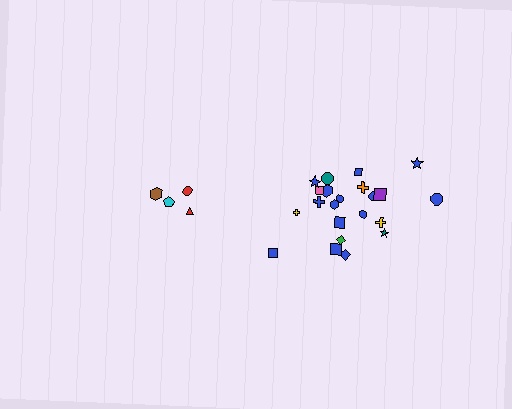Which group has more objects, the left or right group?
The right group.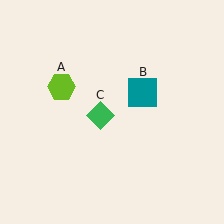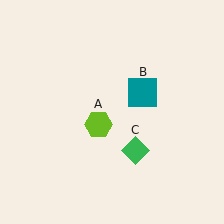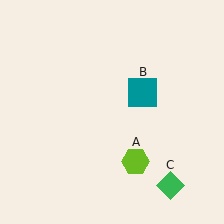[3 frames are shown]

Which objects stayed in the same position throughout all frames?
Teal square (object B) remained stationary.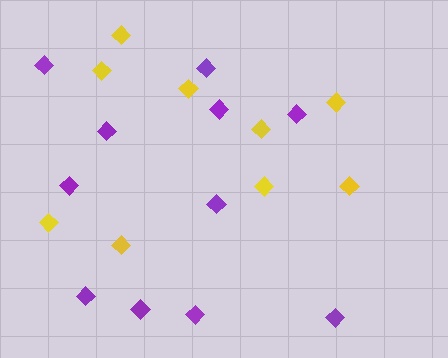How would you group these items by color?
There are 2 groups: one group of purple diamonds (11) and one group of yellow diamonds (9).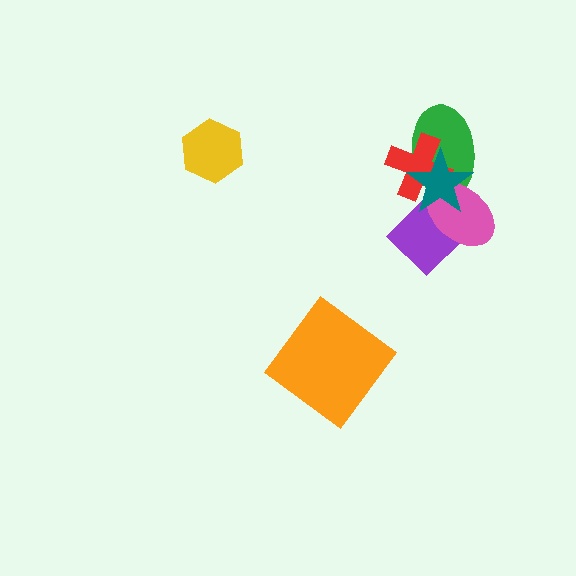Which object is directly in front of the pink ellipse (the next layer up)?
The red cross is directly in front of the pink ellipse.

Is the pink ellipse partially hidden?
Yes, it is partially covered by another shape.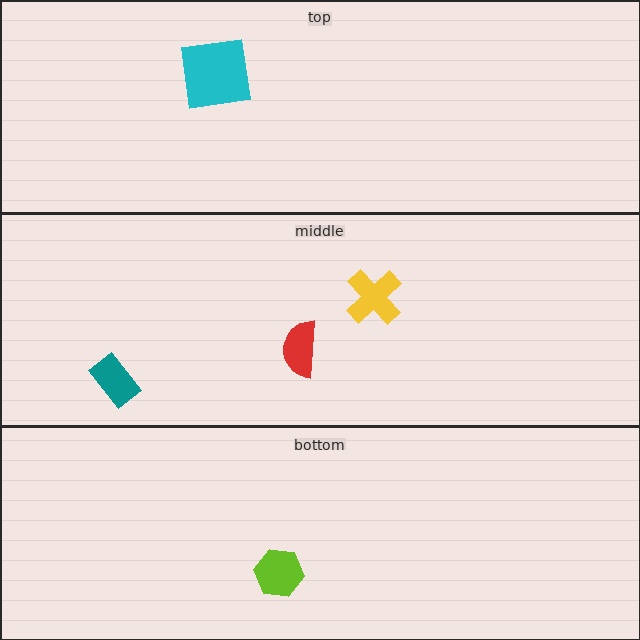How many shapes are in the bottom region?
1.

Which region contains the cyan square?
The top region.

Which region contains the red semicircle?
The middle region.